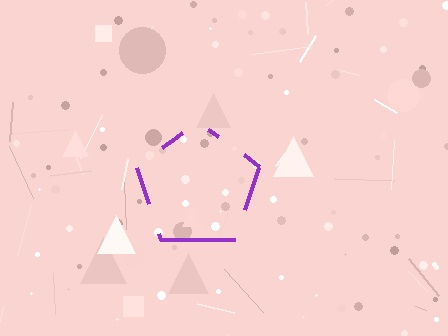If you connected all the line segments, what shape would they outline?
They would outline a pentagon.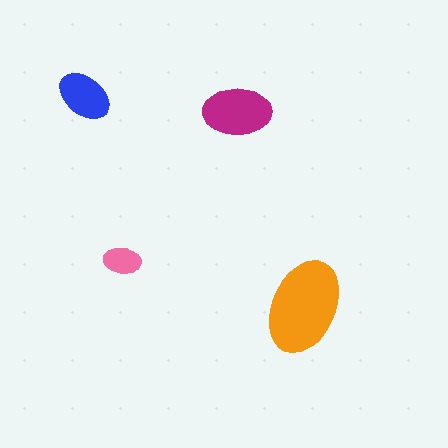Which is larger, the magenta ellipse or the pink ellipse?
The magenta one.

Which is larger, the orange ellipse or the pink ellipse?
The orange one.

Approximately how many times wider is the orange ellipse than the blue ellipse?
About 1.5 times wider.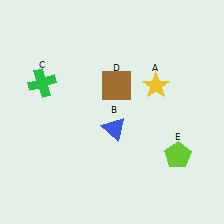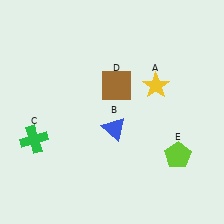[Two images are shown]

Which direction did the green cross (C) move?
The green cross (C) moved down.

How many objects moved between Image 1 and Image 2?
1 object moved between the two images.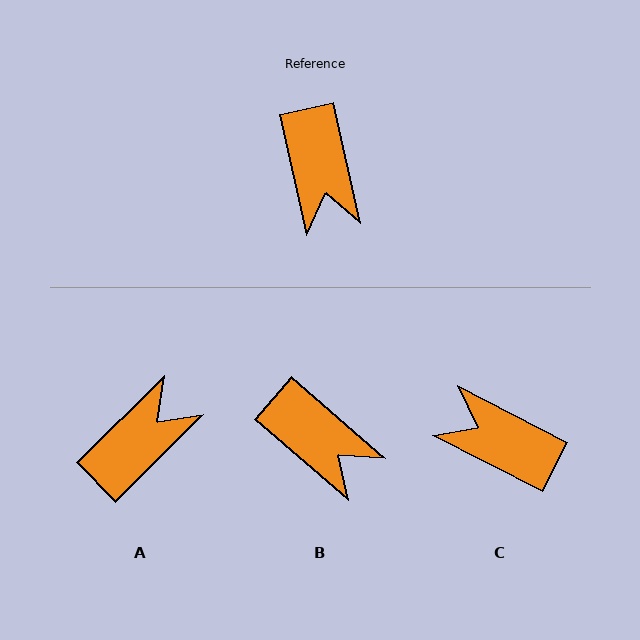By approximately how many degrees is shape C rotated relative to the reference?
Approximately 130 degrees clockwise.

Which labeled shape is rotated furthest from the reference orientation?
C, about 130 degrees away.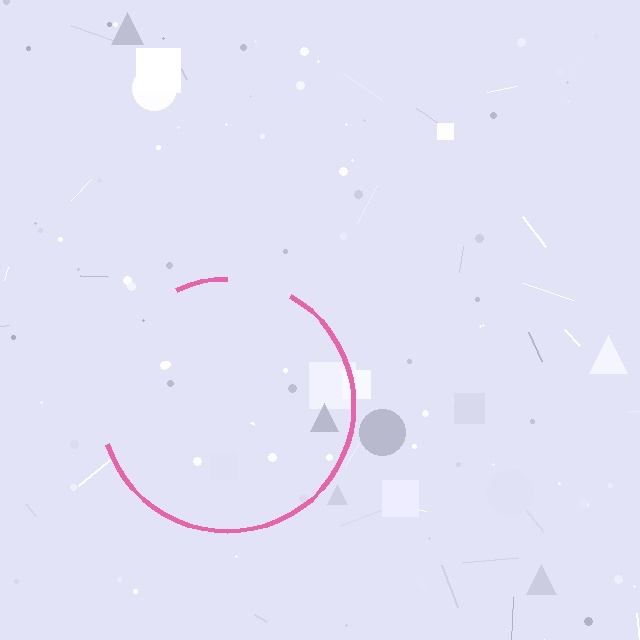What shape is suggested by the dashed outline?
The dashed outline suggests a circle.